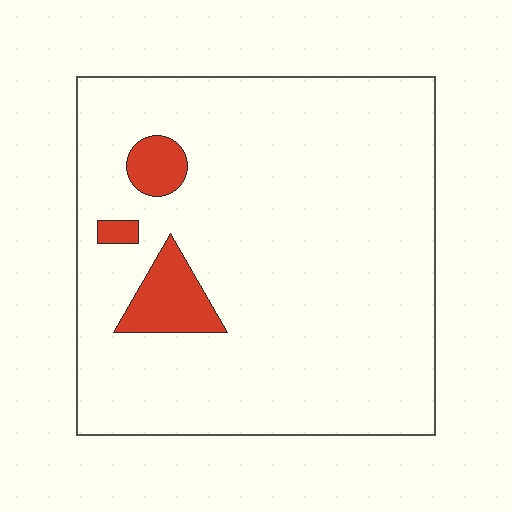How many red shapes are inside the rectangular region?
3.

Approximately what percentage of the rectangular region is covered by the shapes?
Approximately 10%.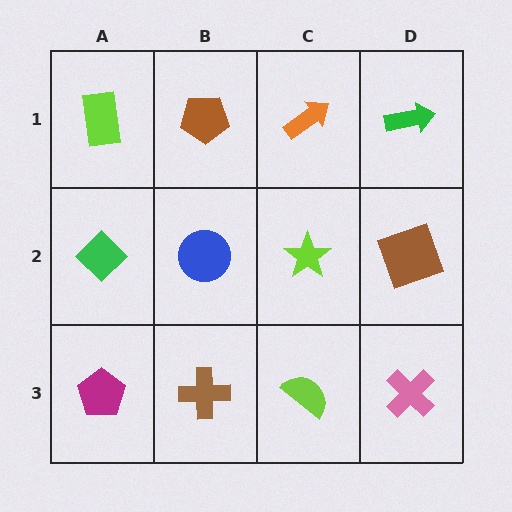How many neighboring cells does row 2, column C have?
4.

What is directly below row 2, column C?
A lime semicircle.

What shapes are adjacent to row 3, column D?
A brown square (row 2, column D), a lime semicircle (row 3, column C).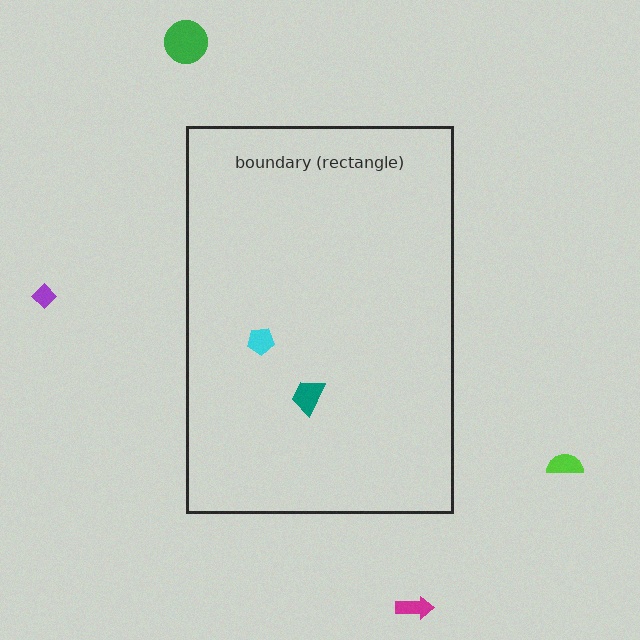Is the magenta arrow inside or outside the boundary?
Outside.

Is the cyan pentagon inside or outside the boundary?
Inside.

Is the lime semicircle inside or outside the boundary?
Outside.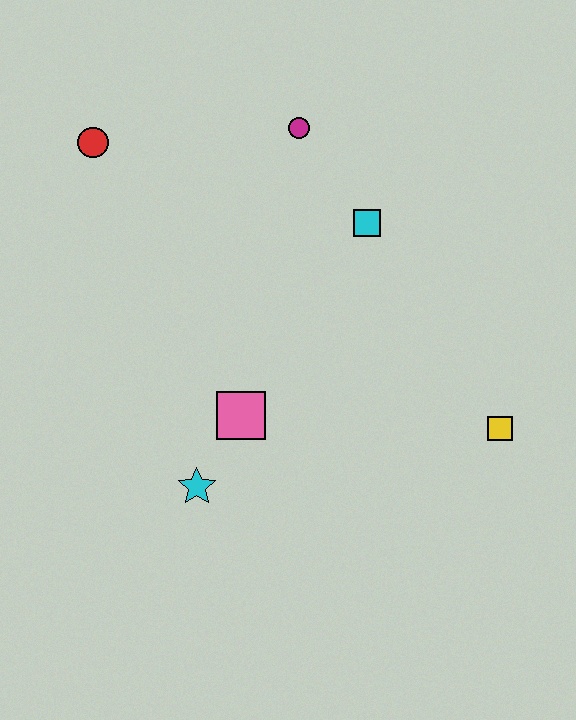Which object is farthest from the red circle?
The yellow square is farthest from the red circle.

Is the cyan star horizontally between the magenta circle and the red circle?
Yes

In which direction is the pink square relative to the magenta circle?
The pink square is below the magenta circle.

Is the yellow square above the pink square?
No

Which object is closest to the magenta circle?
The cyan square is closest to the magenta circle.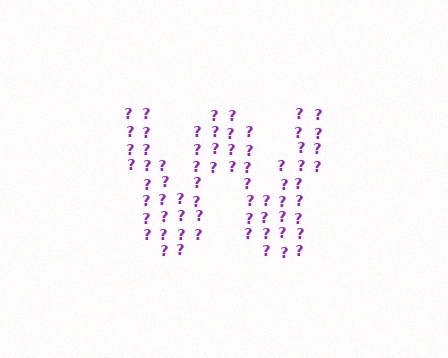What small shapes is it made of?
It is made of small question marks.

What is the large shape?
The large shape is the letter W.